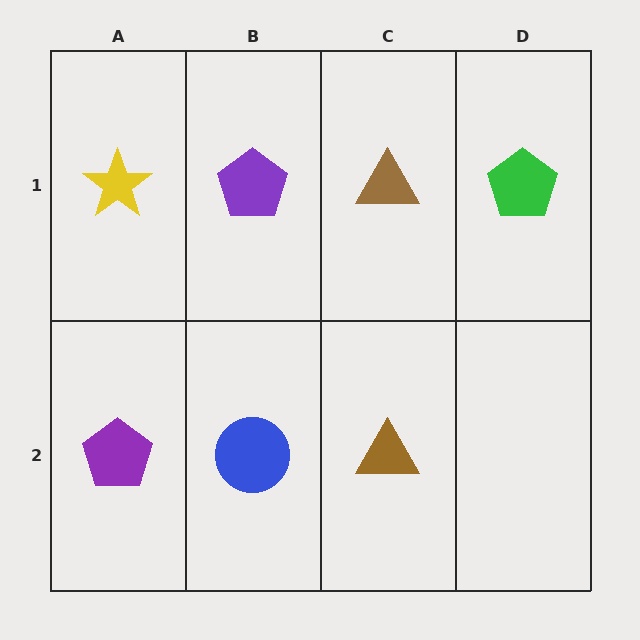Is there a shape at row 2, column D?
No, that cell is empty.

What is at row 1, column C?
A brown triangle.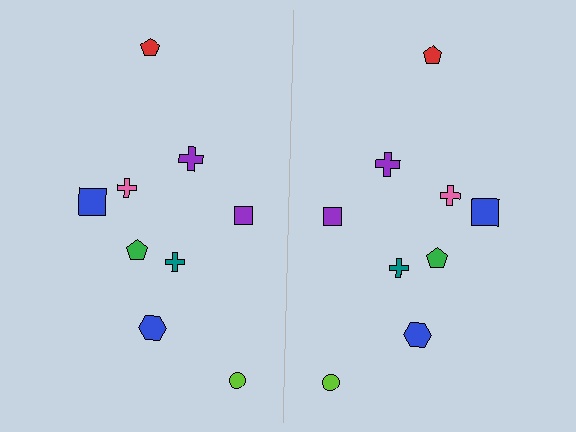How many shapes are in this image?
There are 18 shapes in this image.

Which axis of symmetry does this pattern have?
The pattern has a vertical axis of symmetry running through the center of the image.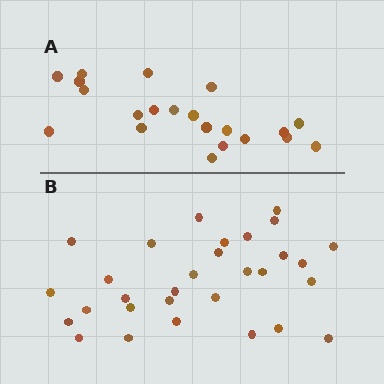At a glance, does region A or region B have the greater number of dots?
Region B (the bottom region) has more dots.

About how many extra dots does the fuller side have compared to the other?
Region B has roughly 8 or so more dots than region A.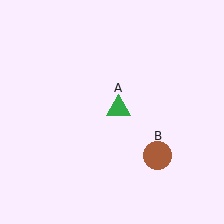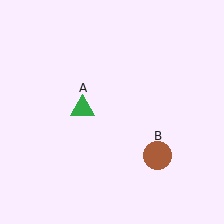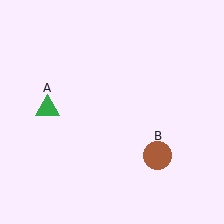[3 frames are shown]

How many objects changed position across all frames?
1 object changed position: green triangle (object A).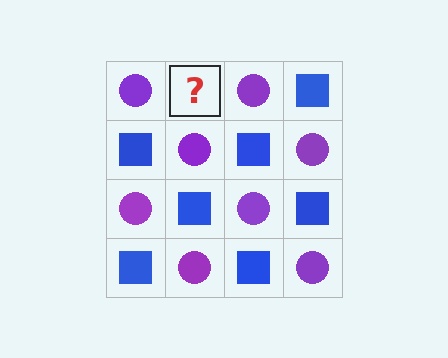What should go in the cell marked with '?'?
The missing cell should contain a blue square.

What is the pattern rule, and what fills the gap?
The rule is that it alternates purple circle and blue square in a checkerboard pattern. The gap should be filled with a blue square.